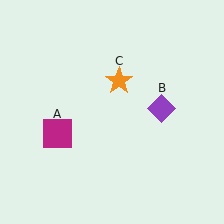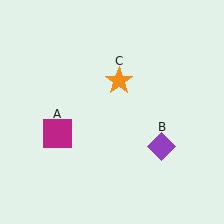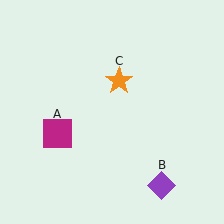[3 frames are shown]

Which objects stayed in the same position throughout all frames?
Magenta square (object A) and orange star (object C) remained stationary.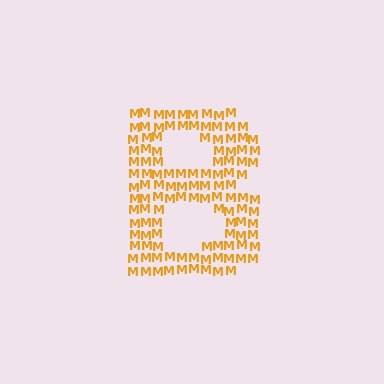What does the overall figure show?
The overall figure shows the letter B.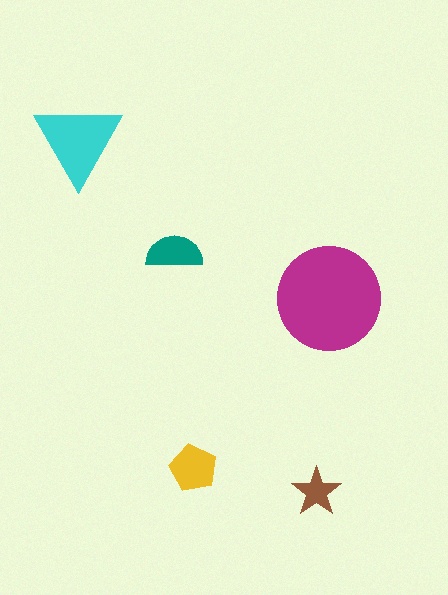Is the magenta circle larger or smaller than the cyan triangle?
Larger.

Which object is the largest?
The magenta circle.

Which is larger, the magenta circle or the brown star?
The magenta circle.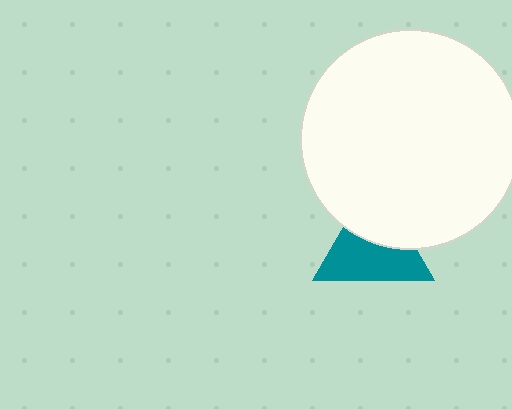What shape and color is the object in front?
The object in front is a white circle.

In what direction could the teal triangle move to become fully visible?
The teal triangle could move down. That would shift it out from behind the white circle entirely.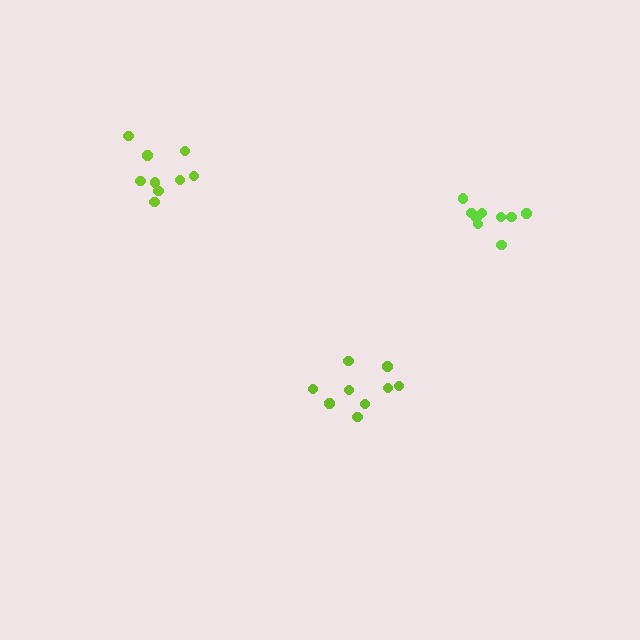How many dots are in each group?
Group 1: 9 dots, Group 2: 9 dots, Group 3: 9 dots (27 total).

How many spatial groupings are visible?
There are 3 spatial groupings.